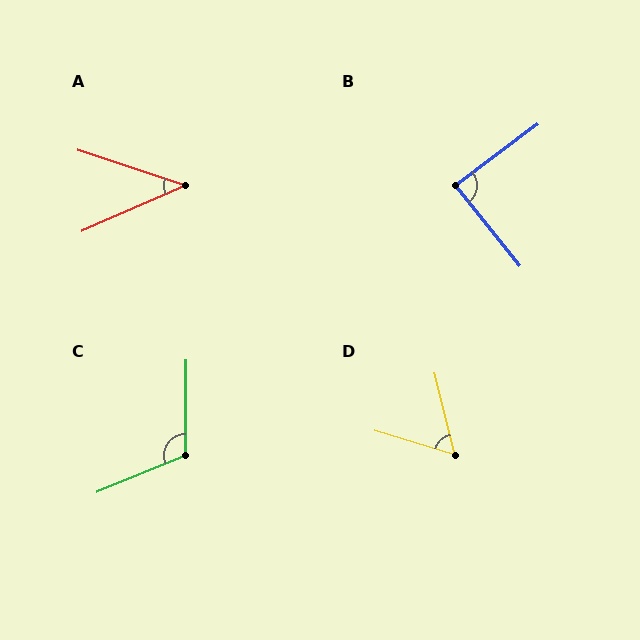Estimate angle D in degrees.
Approximately 59 degrees.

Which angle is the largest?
C, at approximately 112 degrees.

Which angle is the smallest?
A, at approximately 42 degrees.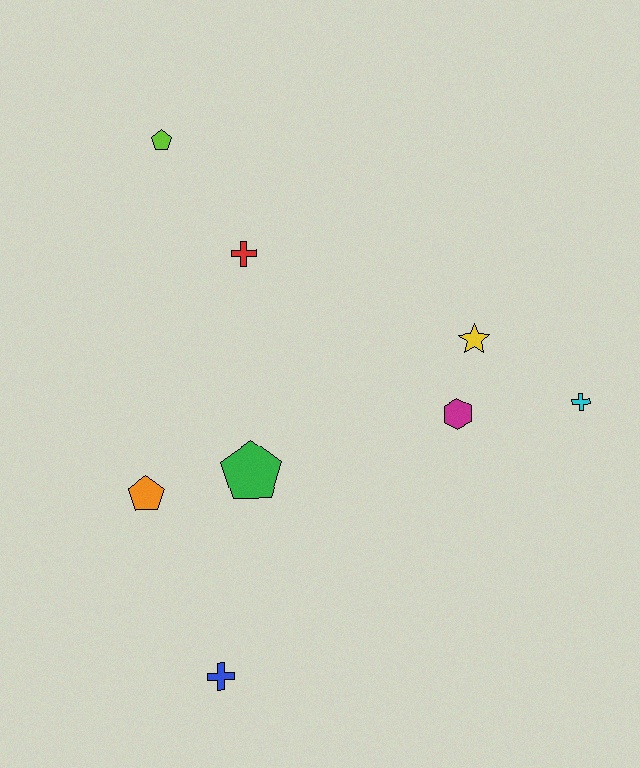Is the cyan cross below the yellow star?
Yes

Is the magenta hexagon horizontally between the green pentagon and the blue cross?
No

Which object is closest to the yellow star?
The magenta hexagon is closest to the yellow star.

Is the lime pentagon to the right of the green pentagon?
No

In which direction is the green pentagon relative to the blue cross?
The green pentagon is above the blue cross.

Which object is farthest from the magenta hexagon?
The lime pentagon is farthest from the magenta hexagon.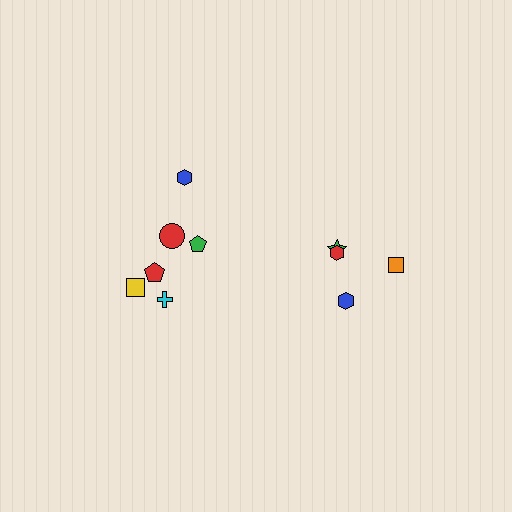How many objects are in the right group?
There are 4 objects.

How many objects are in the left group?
There are 6 objects.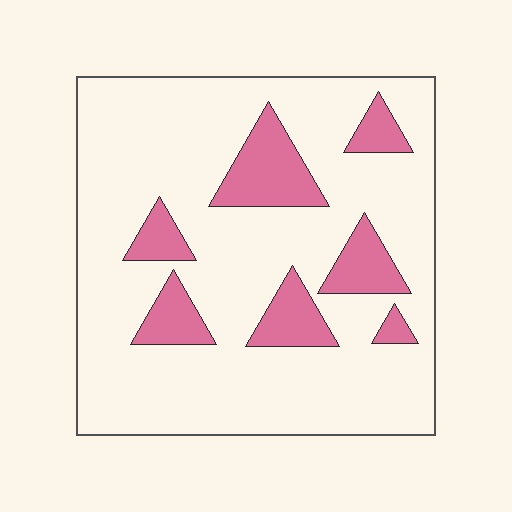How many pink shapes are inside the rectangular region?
7.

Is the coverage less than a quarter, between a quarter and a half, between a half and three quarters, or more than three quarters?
Less than a quarter.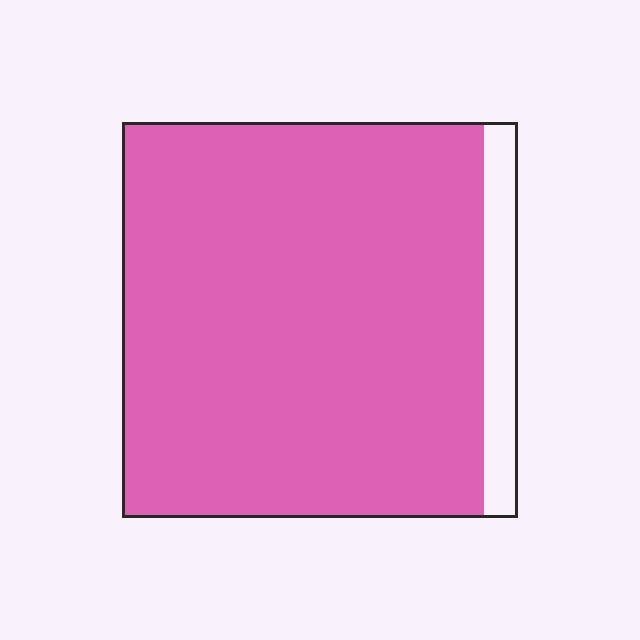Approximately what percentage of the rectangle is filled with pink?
Approximately 90%.